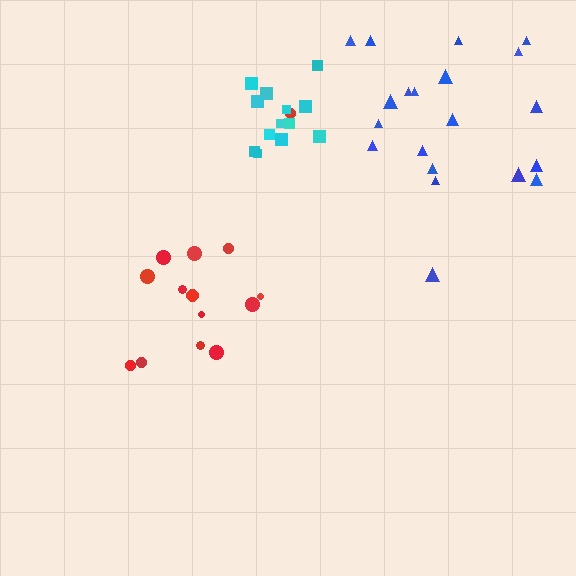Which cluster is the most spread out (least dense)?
Blue.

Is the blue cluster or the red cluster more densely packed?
Red.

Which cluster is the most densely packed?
Cyan.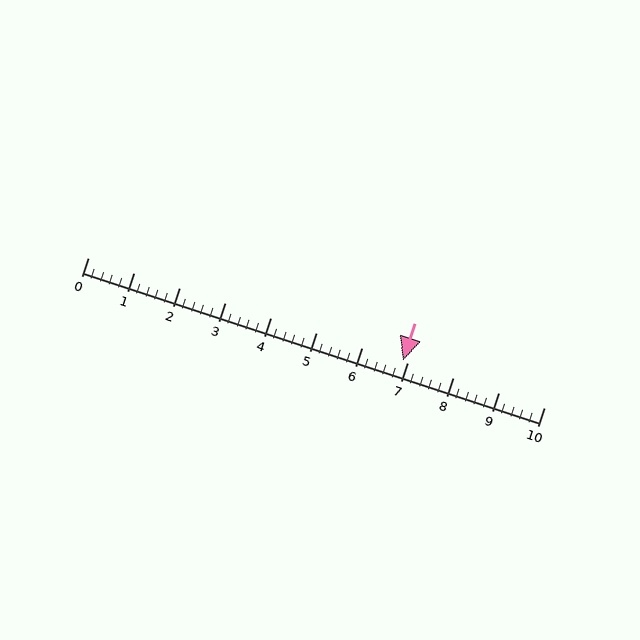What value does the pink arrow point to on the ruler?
The pink arrow points to approximately 6.9.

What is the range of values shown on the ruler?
The ruler shows values from 0 to 10.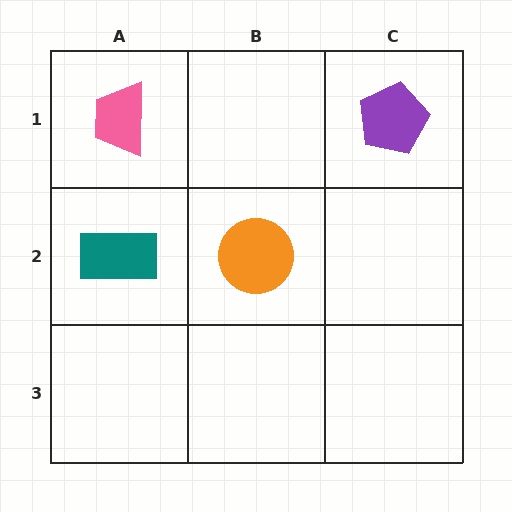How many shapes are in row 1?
2 shapes.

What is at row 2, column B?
An orange circle.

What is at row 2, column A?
A teal rectangle.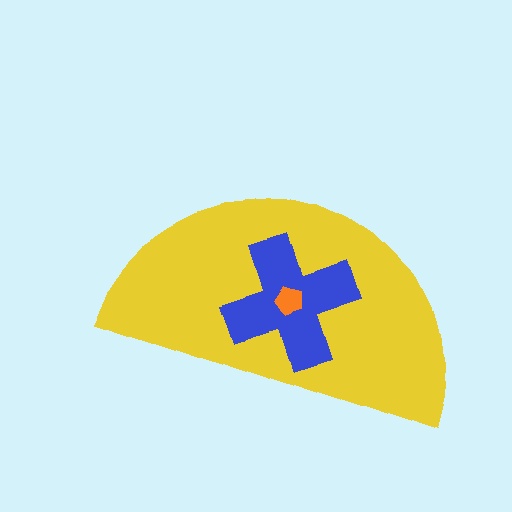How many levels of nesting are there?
3.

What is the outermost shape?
The yellow semicircle.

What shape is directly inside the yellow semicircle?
The blue cross.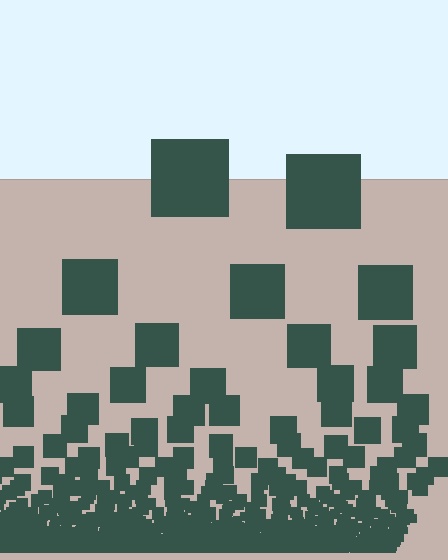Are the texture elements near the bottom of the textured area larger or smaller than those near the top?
Smaller. The gradient is inverted — elements near the bottom are smaller and denser.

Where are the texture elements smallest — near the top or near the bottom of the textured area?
Near the bottom.